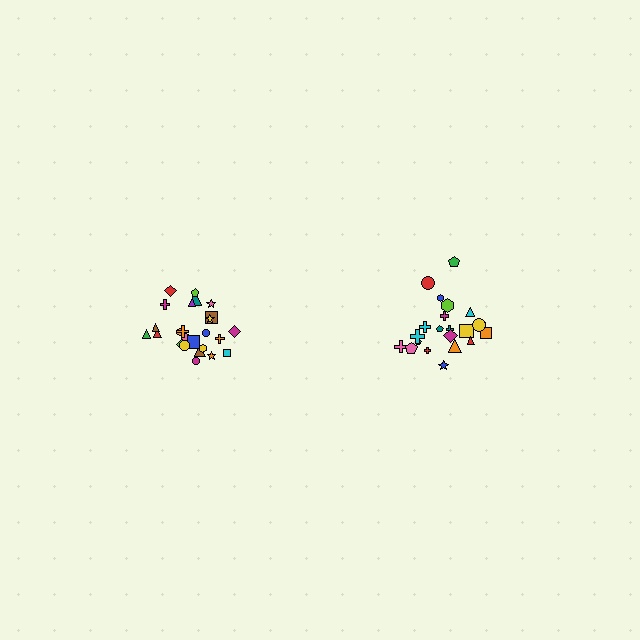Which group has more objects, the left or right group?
The left group.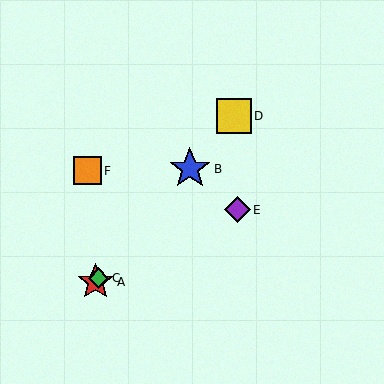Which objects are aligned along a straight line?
Objects A, B, C, D are aligned along a straight line.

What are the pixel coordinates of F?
Object F is at (87, 171).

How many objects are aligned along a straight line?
4 objects (A, B, C, D) are aligned along a straight line.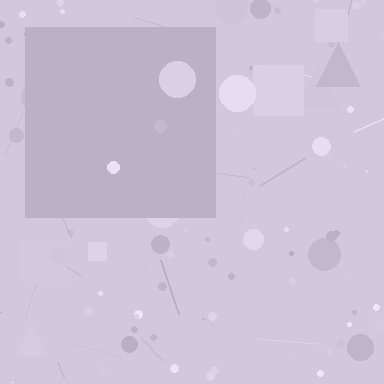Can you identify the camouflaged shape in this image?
The camouflaged shape is a square.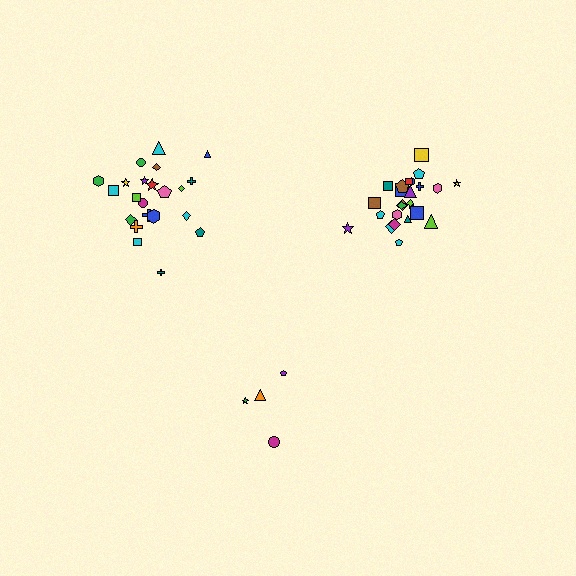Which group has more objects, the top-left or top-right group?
The top-right group.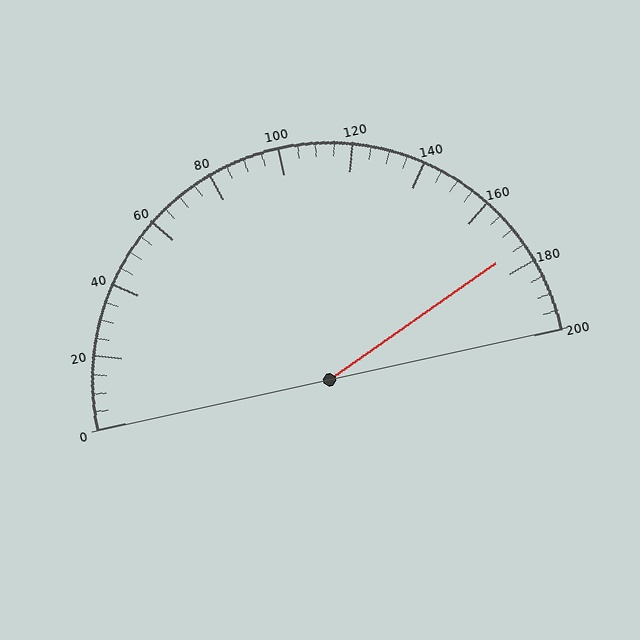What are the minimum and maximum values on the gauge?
The gauge ranges from 0 to 200.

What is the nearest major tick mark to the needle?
The nearest major tick mark is 180.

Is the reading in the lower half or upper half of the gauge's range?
The reading is in the upper half of the range (0 to 200).